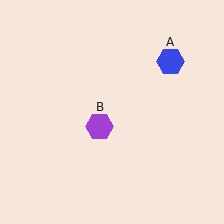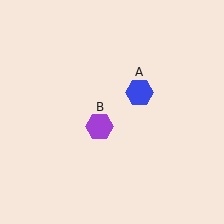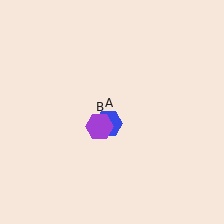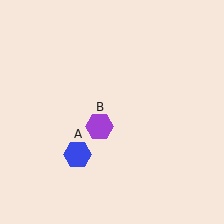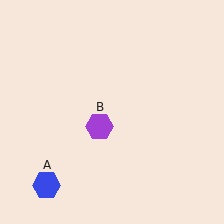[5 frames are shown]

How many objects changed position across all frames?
1 object changed position: blue hexagon (object A).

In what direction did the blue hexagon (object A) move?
The blue hexagon (object A) moved down and to the left.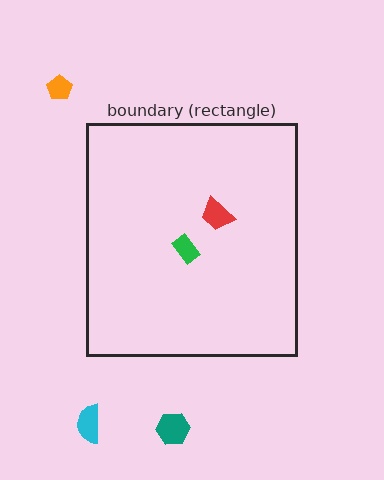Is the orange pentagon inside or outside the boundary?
Outside.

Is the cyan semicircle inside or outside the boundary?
Outside.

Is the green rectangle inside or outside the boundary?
Inside.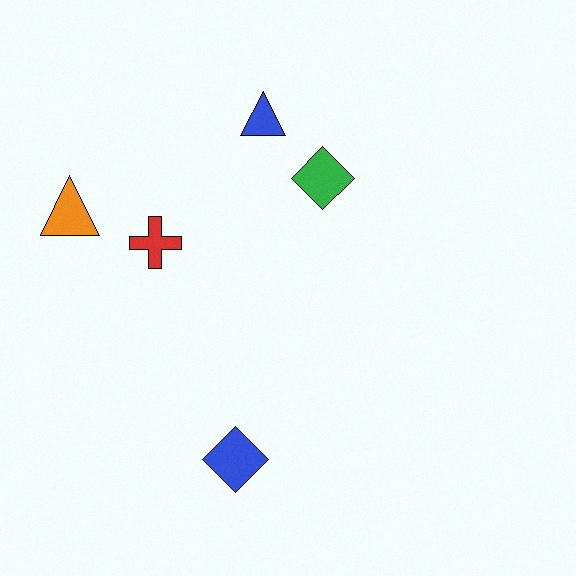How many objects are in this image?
There are 5 objects.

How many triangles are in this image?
There are 2 triangles.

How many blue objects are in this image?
There are 2 blue objects.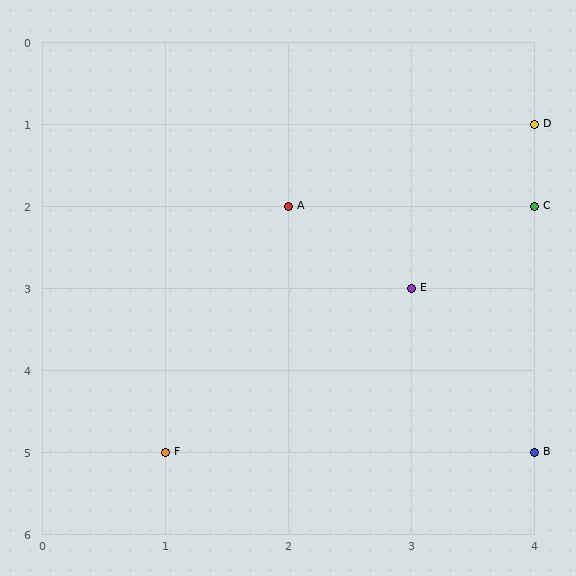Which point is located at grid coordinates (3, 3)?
Point E is at (3, 3).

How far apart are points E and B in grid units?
Points E and B are 1 column and 2 rows apart (about 2.2 grid units diagonally).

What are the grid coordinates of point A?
Point A is at grid coordinates (2, 2).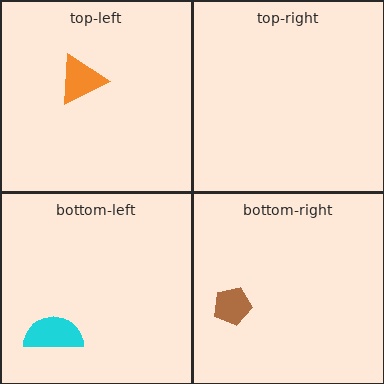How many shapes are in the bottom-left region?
1.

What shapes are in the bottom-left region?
The cyan semicircle.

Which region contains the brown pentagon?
The bottom-right region.